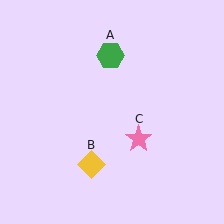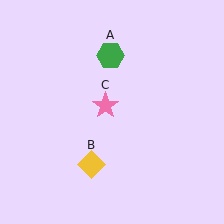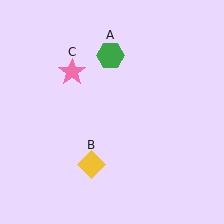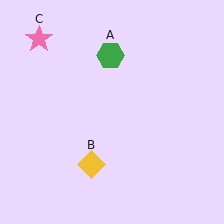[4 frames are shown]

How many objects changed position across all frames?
1 object changed position: pink star (object C).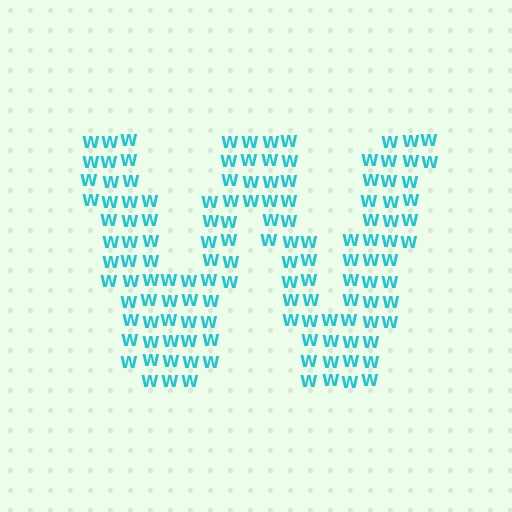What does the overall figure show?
The overall figure shows the letter W.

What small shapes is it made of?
It is made of small letter W's.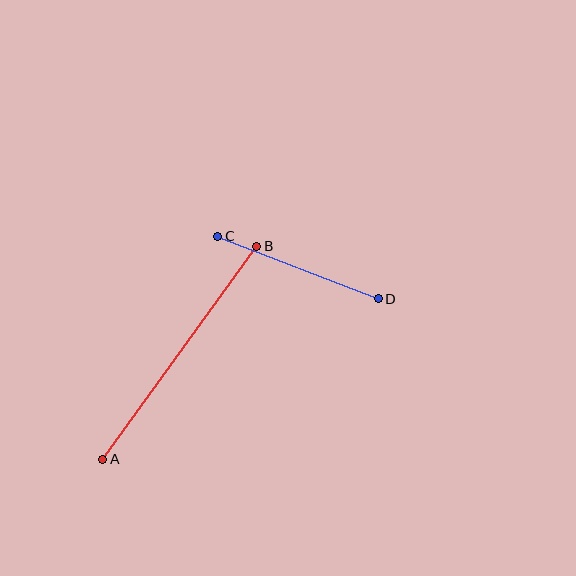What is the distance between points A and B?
The distance is approximately 262 pixels.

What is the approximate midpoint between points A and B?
The midpoint is at approximately (180, 353) pixels.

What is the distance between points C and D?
The distance is approximately 172 pixels.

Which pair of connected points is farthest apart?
Points A and B are farthest apart.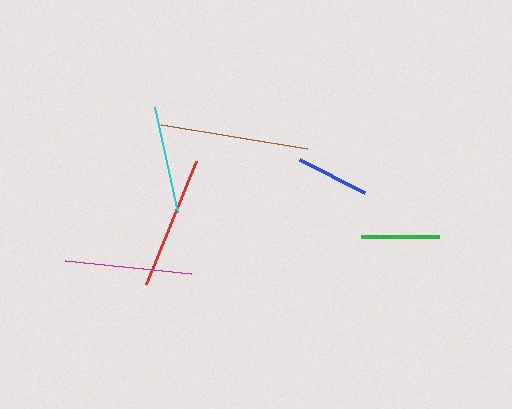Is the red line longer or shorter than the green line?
The red line is longer than the green line.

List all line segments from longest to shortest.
From longest to shortest: brown, red, magenta, cyan, green, blue.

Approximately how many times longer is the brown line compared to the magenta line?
The brown line is approximately 1.2 times the length of the magenta line.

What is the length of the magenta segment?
The magenta segment is approximately 126 pixels long.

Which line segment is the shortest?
The blue line is the shortest at approximately 73 pixels.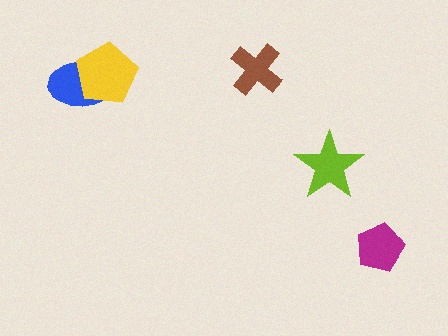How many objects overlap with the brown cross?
0 objects overlap with the brown cross.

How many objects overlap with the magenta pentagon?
0 objects overlap with the magenta pentagon.